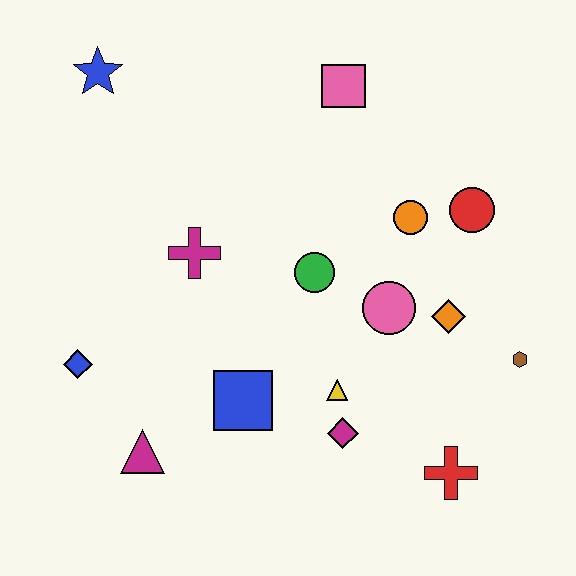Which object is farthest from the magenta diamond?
The blue star is farthest from the magenta diamond.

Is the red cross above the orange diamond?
No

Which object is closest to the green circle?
The pink circle is closest to the green circle.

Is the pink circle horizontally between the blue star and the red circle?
Yes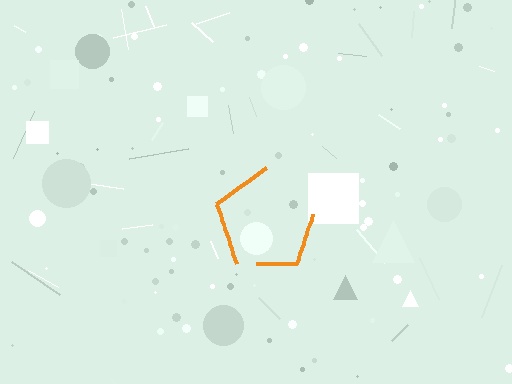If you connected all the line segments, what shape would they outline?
They would outline a pentagon.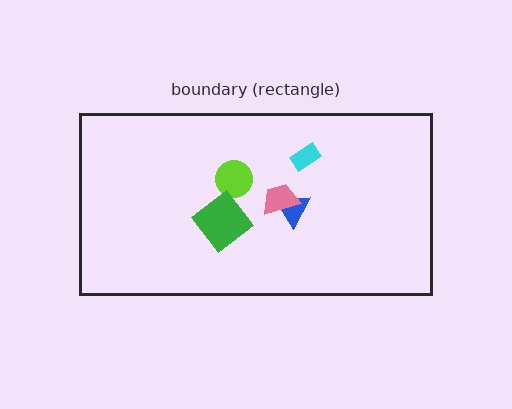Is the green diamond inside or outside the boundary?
Inside.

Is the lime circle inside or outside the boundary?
Inside.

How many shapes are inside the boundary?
5 inside, 0 outside.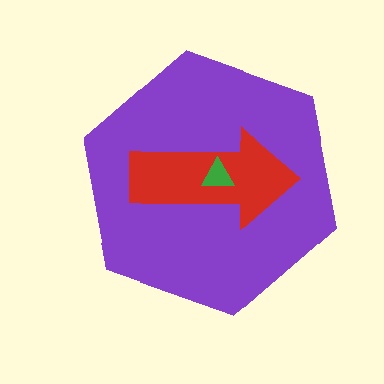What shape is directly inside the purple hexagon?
The red arrow.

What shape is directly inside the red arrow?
The green triangle.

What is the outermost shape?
The purple hexagon.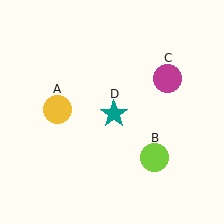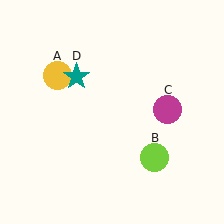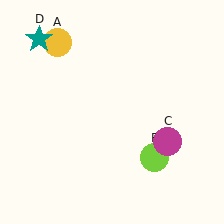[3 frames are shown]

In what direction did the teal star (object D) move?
The teal star (object D) moved up and to the left.